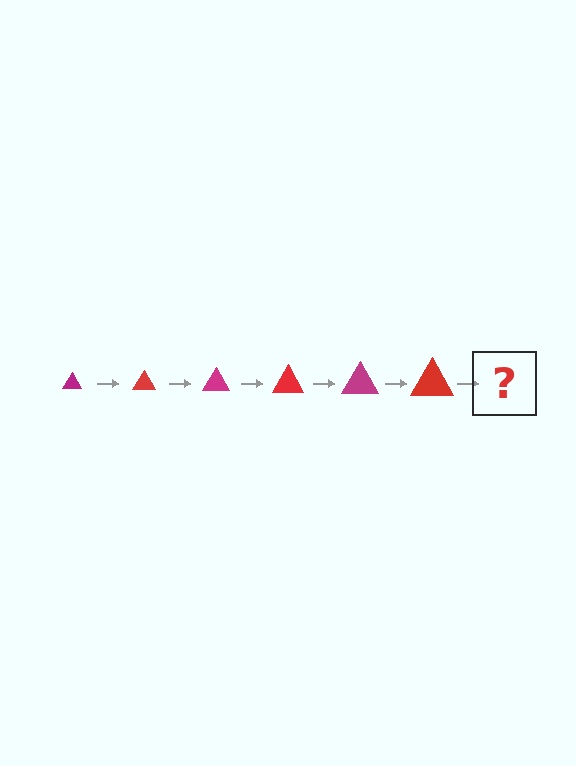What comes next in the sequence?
The next element should be a magenta triangle, larger than the previous one.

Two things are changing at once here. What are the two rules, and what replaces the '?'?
The two rules are that the triangle grows larger each step and the color cycles through magenta and red. The '?' should be a magenta triangle, larger than the previous one.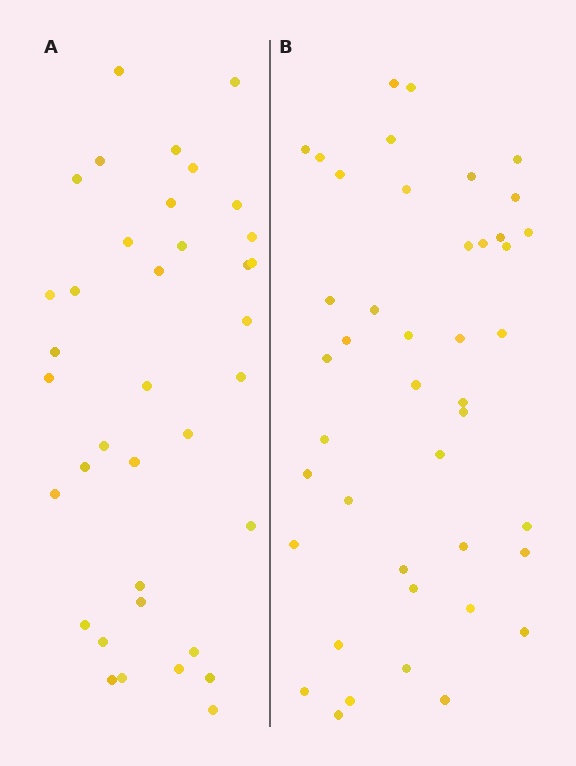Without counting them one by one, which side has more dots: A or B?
Region B (the right region) has more dots.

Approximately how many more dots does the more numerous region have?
Region B has about 6 more dots than region A.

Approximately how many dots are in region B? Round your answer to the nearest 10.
About 40 dots. (The exact count is 43, which rounds to 40.)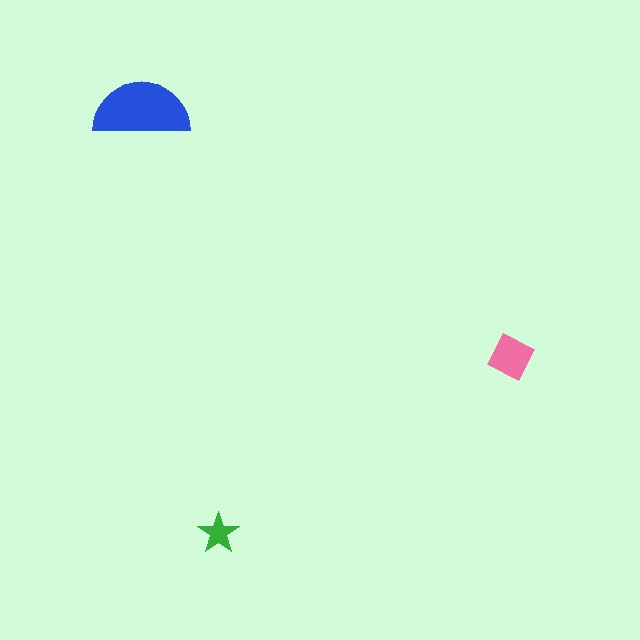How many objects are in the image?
There are 3 objects in the image.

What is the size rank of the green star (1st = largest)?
3rd.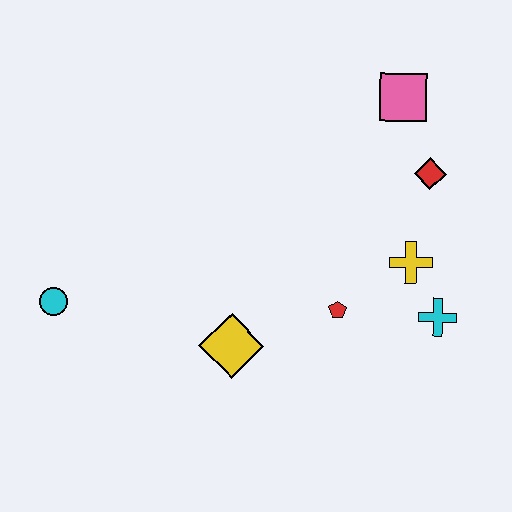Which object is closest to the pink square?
The red diamond is closest to the pink square.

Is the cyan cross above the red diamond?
No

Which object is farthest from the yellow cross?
The cyan circle is farthest from the yellow cross.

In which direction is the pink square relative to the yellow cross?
The pink square is above the yellow cross.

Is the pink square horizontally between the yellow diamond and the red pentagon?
No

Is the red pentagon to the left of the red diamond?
Yes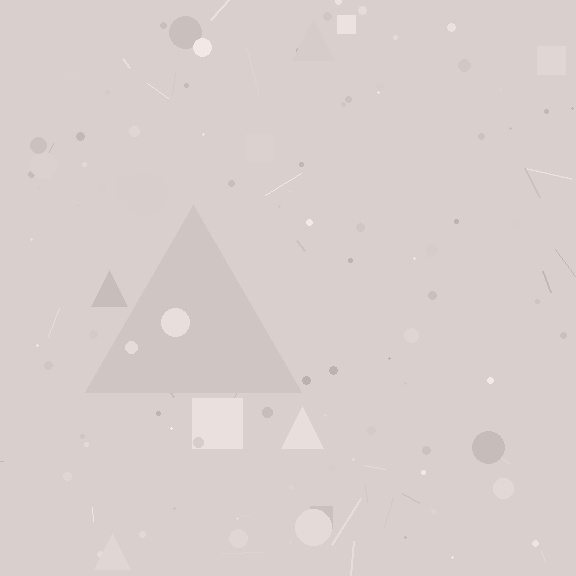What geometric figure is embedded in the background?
A triangle is embedded in the background.